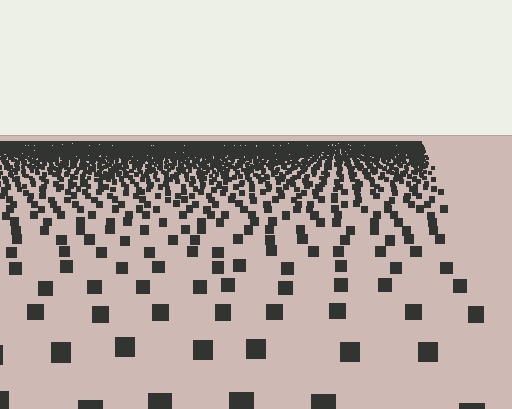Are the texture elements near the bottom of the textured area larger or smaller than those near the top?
Larger. Near the bottom, elements are closer to the viewer and appear at a bigger on-screen size.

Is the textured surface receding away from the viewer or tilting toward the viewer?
The surface is receding away from the viewer. Texture elements get smaller and denser toward the top.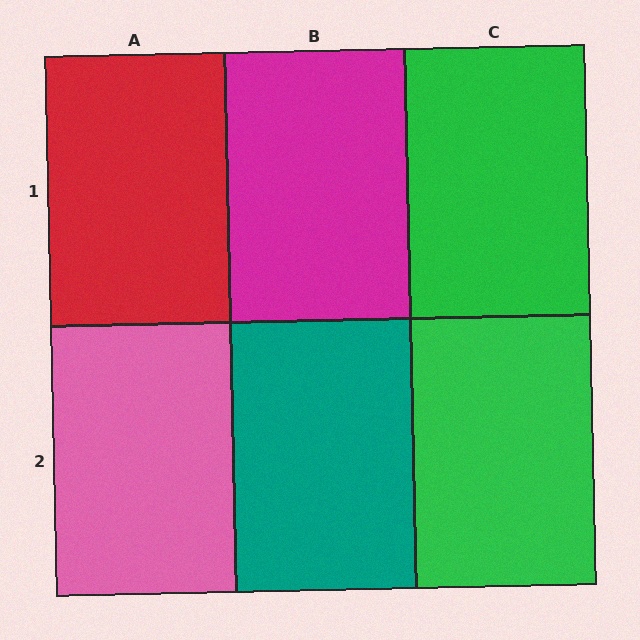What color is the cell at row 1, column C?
Green.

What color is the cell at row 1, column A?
Red.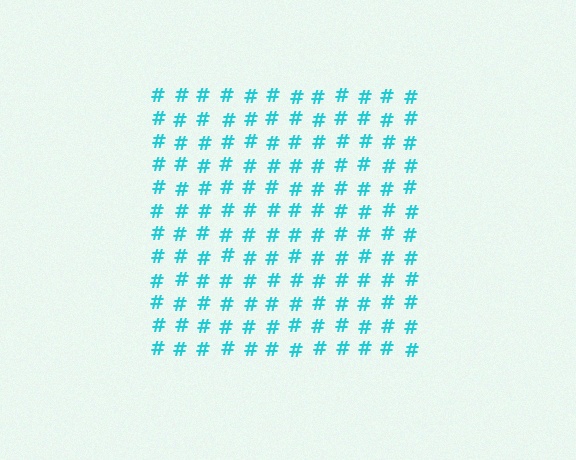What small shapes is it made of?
It is made of small hash symbols.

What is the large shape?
The large shape is a square.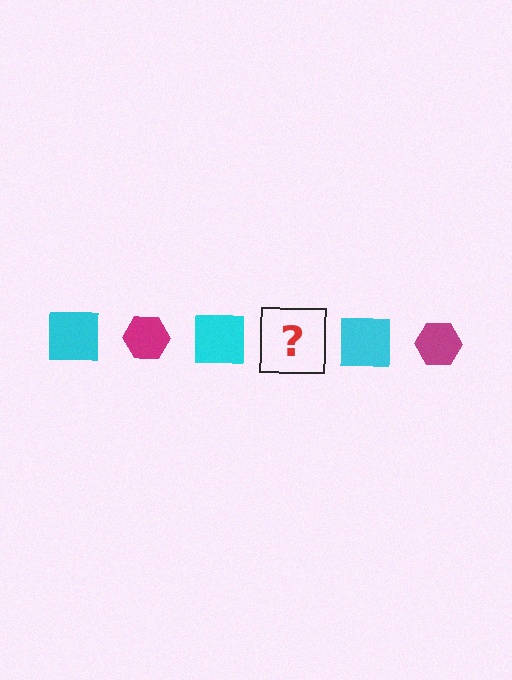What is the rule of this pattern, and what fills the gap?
The rule is that the pattern alternates between cyan square and magenta hexagon. The gap should be filled with a magenta hexagon.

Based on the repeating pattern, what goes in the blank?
The blank should be a magenta hexagon.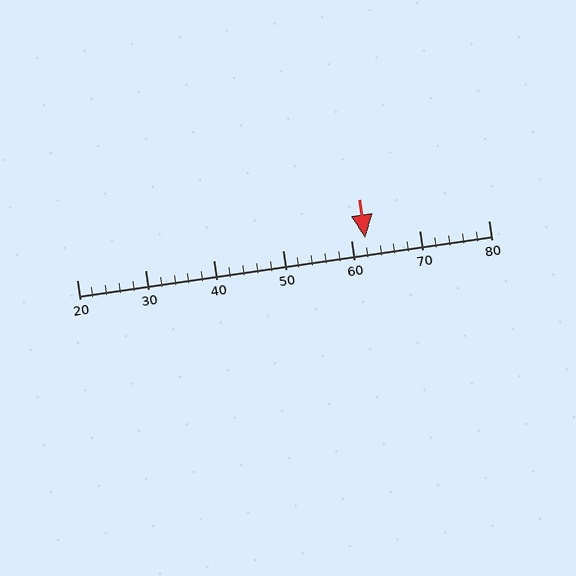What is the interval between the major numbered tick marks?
The major tick marks are spaced 10 units apart.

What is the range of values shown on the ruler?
The ruler shows values from 20 to 80.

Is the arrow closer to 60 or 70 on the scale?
The arrow is closer to 60.